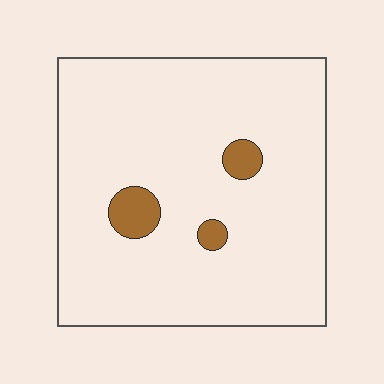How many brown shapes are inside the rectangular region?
3.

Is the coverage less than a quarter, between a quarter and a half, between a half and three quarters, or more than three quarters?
Less than a quarter.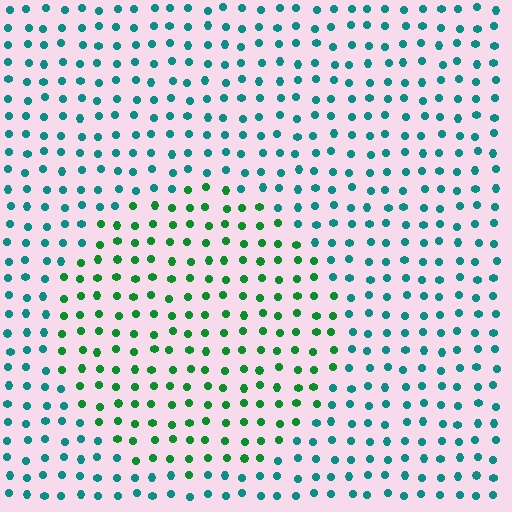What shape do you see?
I see a circle.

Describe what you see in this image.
The image is filled with small teal elements in a uniform arrangement. A circle-shaped region is visible where the elements are tinted to a slightly different hue, forming a subtle color boundary.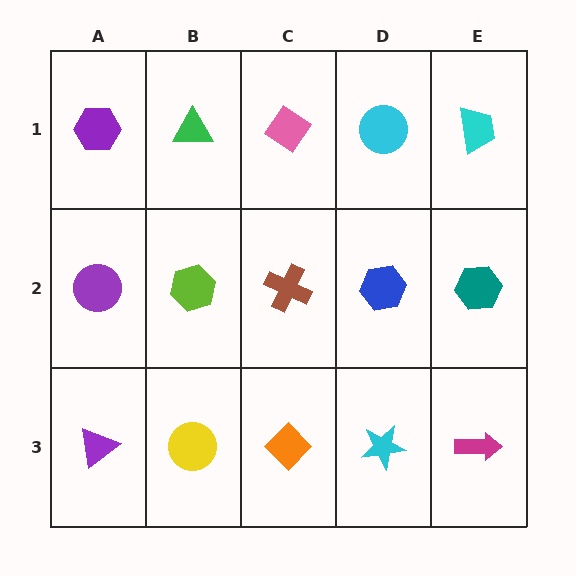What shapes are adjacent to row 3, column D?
A blue hexagon (row 2, column D), an orange diamond (row 3, column C), a magenta arrow (row 3, column E).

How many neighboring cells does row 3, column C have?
3.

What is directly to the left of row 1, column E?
A cyan circle.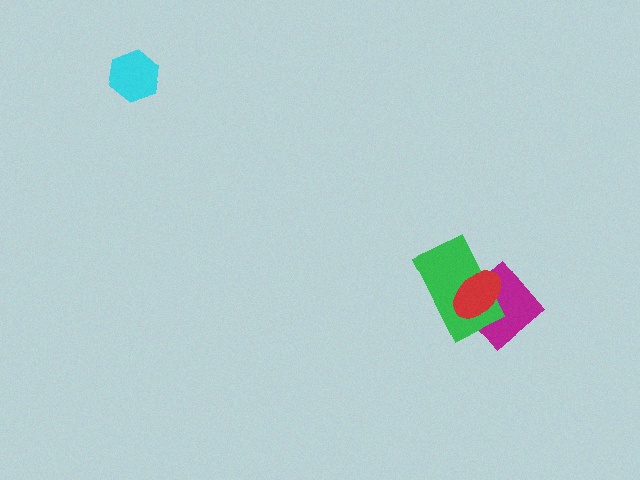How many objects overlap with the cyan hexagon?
0 objects overlap with the cyan hexagon.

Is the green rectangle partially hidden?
Yes, it is partially covered by another shape.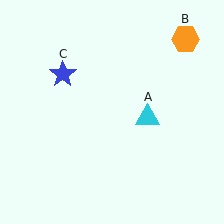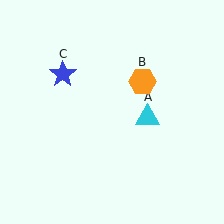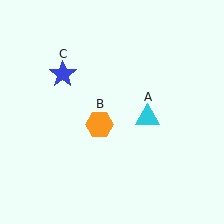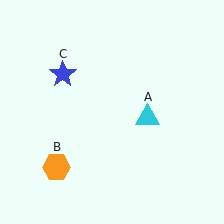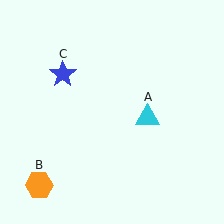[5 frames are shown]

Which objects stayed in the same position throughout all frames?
Cyan triangle (object A) and blue star (object C) remained stationary.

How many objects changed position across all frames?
1 object changed position: orange hexagon (object B).